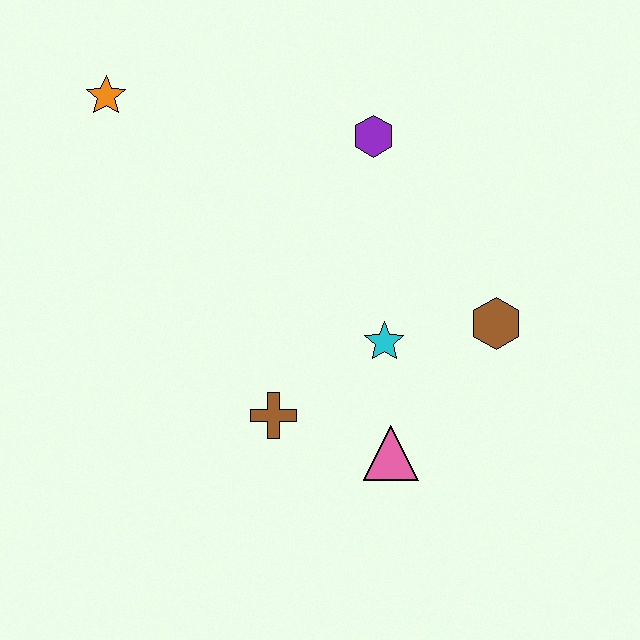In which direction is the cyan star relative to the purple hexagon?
The cyan star is below the purple hexagon.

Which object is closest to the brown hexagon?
The cyan star is closest to the brown hexagon.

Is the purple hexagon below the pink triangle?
No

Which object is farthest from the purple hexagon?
The pink triangle is farthest from the purple hexagon.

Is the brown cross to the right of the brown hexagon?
No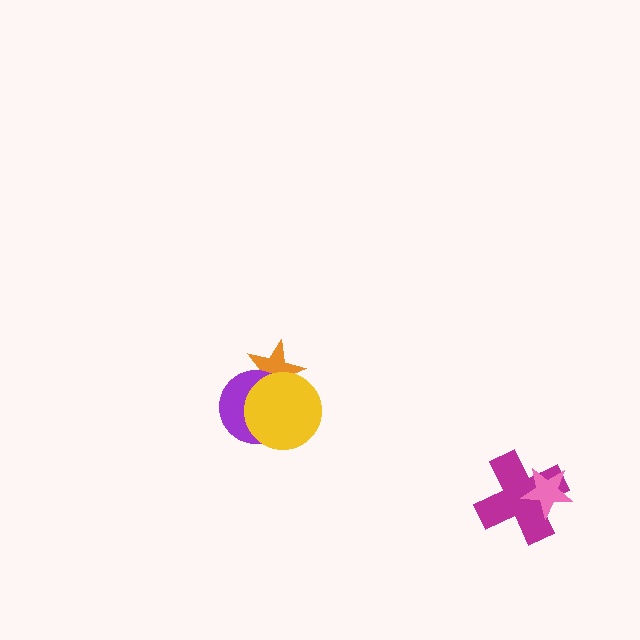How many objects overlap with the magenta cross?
1 object overlaps with the magenta cross.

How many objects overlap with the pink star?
1 object overlaps with the pink star.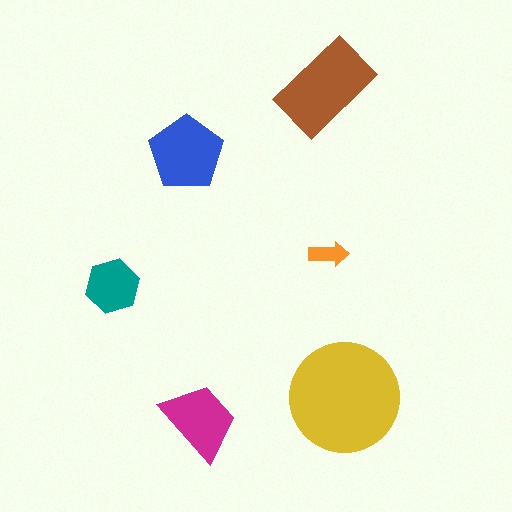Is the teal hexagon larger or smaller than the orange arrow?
Larger.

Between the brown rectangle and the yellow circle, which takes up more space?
The yellow circle.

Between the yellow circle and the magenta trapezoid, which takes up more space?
The yellow circle.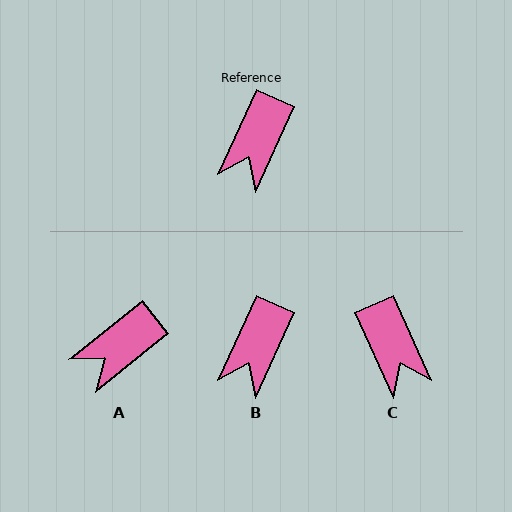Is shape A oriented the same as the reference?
No, it is off by about 26 degrees.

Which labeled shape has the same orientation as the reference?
B.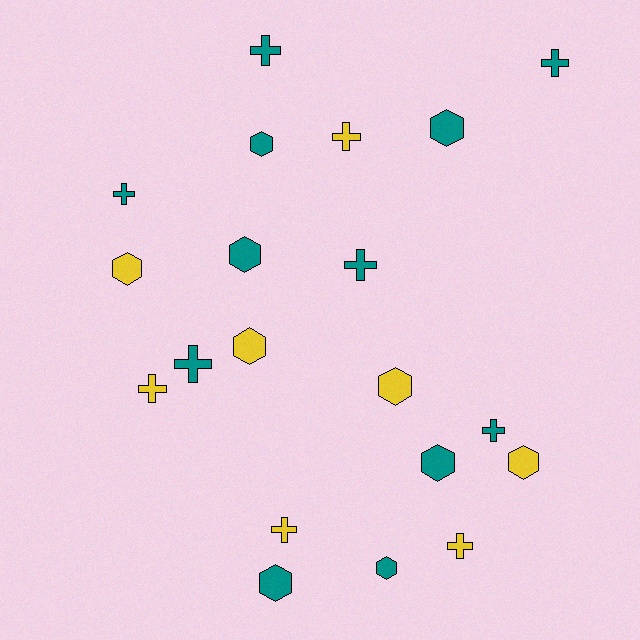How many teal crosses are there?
There are 6 teal crosses.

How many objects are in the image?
There are 20 objects.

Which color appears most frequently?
Teal, with 12 objects.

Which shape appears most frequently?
Hexagon, with 10 objects.